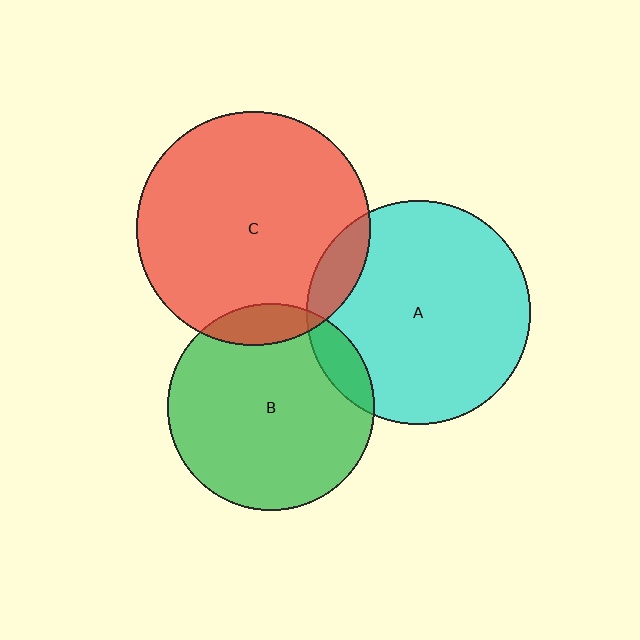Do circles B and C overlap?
Yes.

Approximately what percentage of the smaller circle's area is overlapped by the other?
Approximately 10%.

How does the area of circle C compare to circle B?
Approximately 1.3 times.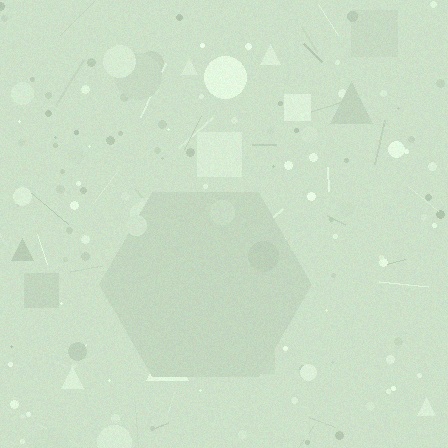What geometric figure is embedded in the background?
A hexagon is embedded in the background.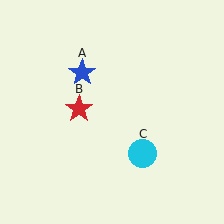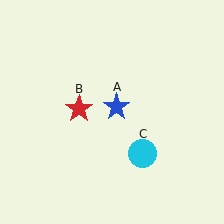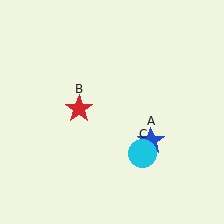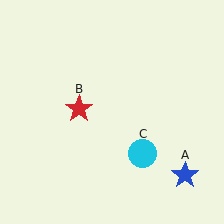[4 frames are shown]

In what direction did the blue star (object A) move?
The blue star (object A) moved down and to the right.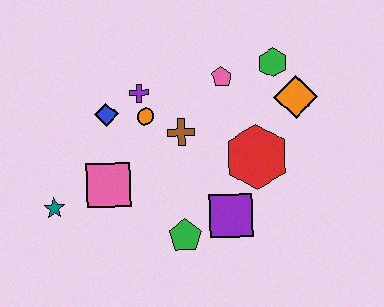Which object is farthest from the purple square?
The teal star is farthest from the purple square.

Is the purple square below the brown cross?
Yes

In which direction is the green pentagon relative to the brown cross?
The green pentagon is below the brown cross.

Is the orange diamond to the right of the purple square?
Yes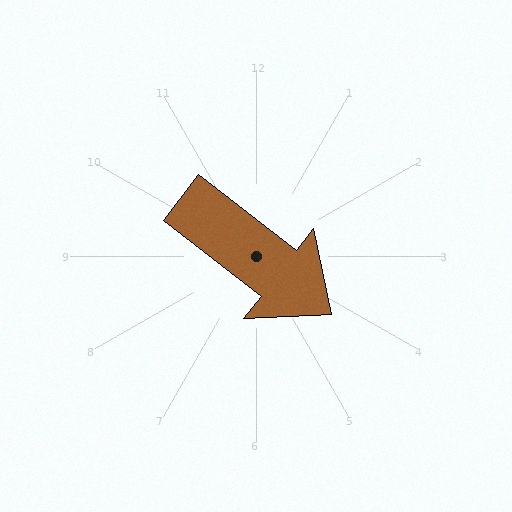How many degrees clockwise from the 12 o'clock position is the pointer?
Approximately 128 degrees.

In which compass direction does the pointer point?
Southeast.